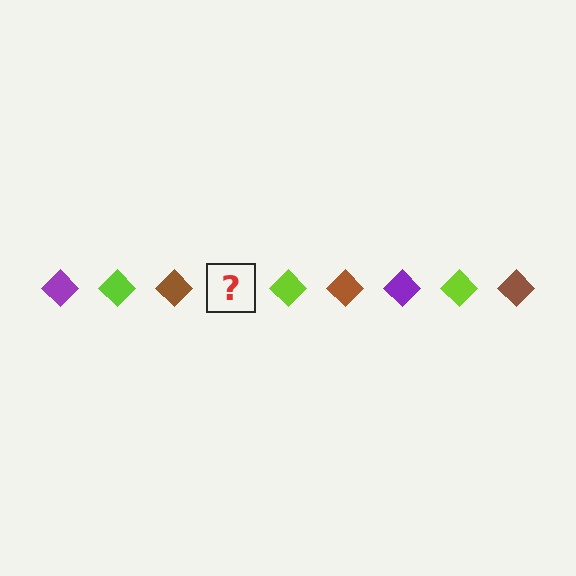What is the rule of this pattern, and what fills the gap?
The rule is that the pattern cycles through purple, lime, brown diamonds. The gap should be filled with a purple diamond.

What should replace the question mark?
The question mark should be replaced with a purple diamond.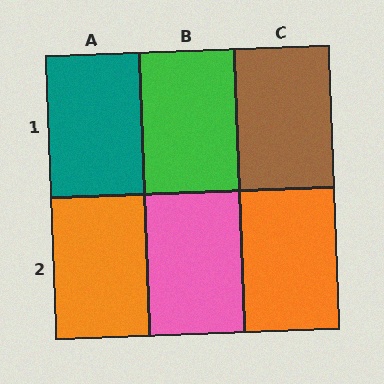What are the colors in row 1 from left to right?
Teal, green, brown.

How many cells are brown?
1 cell is brown.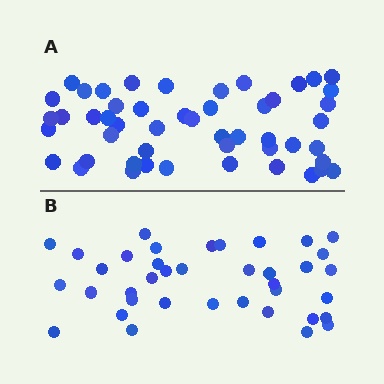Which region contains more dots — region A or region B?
Region A (the top region) has more dots.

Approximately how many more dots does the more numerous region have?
Region A has roughly 12 or so more dots than region B.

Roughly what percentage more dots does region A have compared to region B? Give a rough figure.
About 30% more.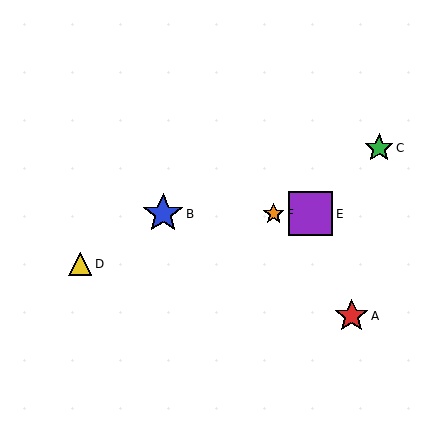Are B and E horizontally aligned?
Yes, both are at y≈214.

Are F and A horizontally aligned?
No, F is at y≈214 and A is at y≈316.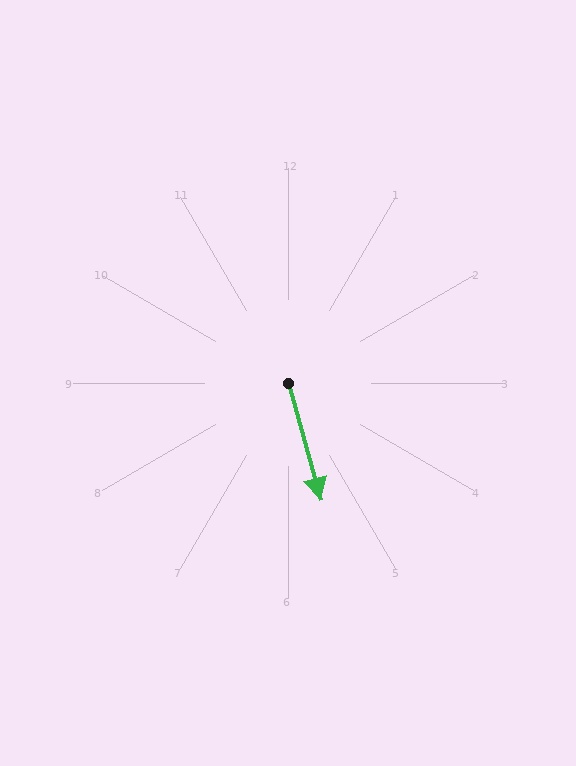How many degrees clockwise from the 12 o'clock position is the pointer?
Approximately 164 degrees.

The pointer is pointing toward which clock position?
Roughly 5 o'clock.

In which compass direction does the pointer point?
South.